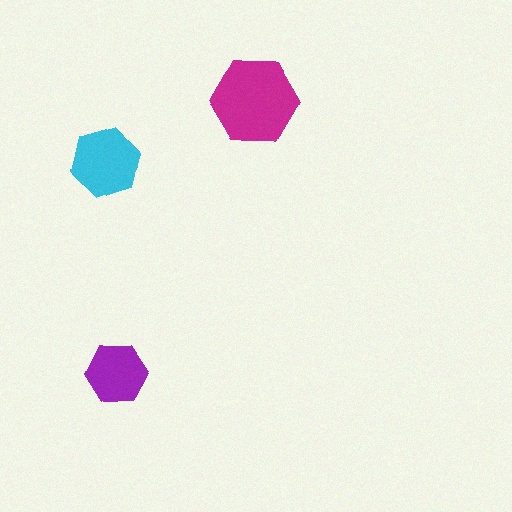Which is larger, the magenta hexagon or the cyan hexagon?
The magenta one.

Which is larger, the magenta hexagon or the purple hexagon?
The magenta one.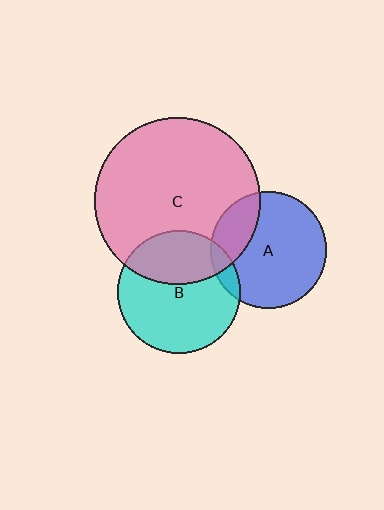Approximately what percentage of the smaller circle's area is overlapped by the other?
Approximately 10%.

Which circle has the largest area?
Circle C (pink).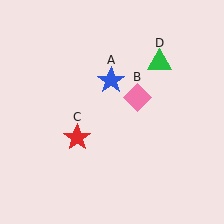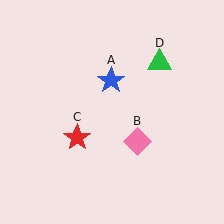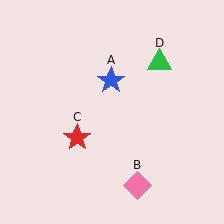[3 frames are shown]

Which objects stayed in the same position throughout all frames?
Blue star (object A) and red star (object C) and green triangle (object D) remained stationary.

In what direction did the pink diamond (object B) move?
The pink diamond (object B) moved down.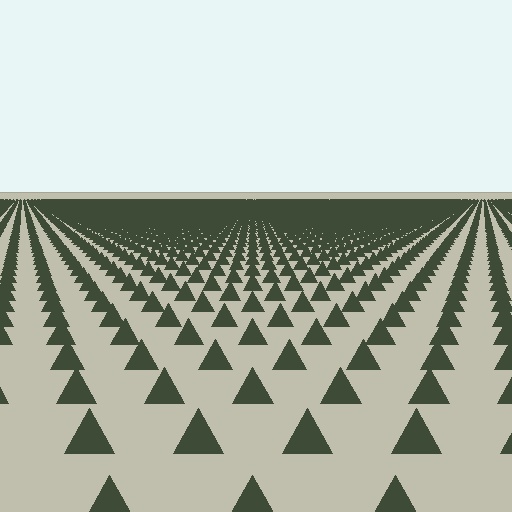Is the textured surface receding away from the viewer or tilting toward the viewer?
The surface is receding away from the viewer. Texture elements get smaller and denser toward the top.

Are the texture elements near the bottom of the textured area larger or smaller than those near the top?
Larger. Near the bottom, elements are closer to the viewer and appear at a bigger on-screen size.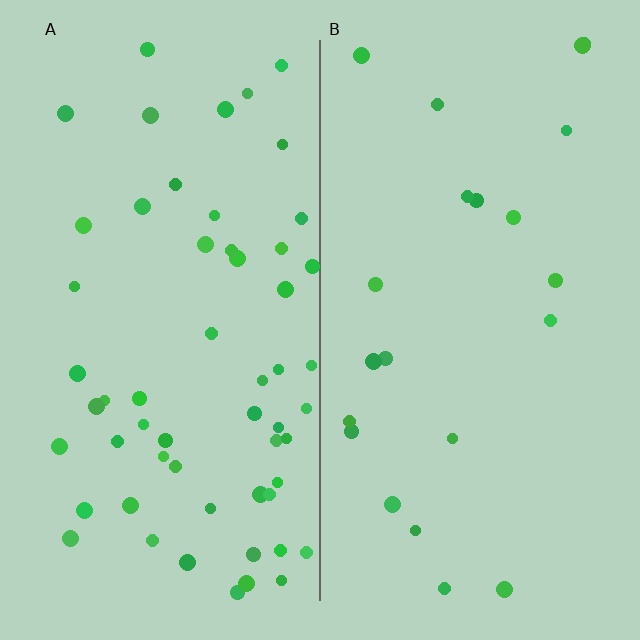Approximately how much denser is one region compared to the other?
Approximately 2.7× — region A over region B.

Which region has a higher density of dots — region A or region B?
A (the left).